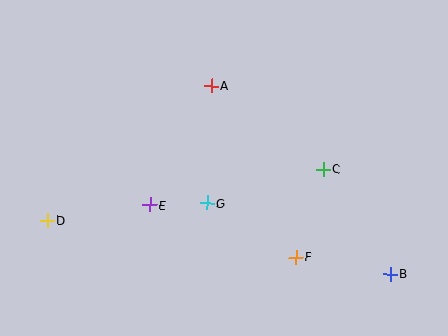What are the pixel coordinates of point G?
Point G is at (207, 203).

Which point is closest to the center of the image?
Point G at (207, 203) is closest to the center.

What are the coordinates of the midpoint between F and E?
The midpoint between F and E is at (223, 231).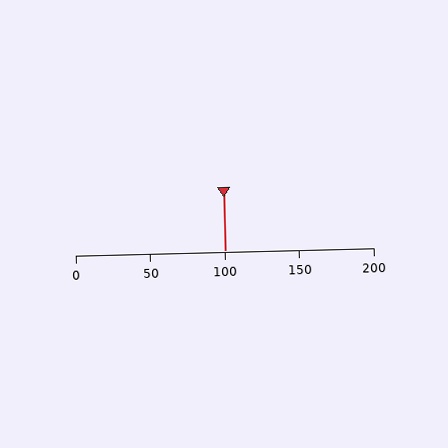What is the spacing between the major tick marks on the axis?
The major ticks are spaced 50 apart.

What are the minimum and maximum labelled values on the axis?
The axis runs from 0 to 200.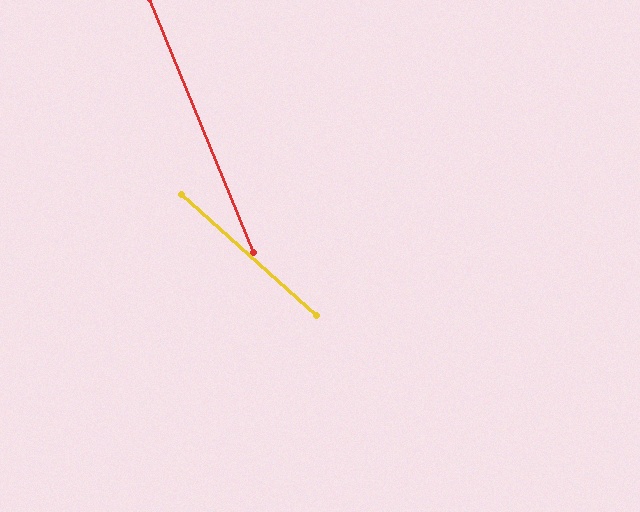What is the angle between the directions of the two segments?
Approximately 26 degrees.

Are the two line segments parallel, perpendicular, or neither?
Neither parallel nor perpendicular — they differ by about 26°.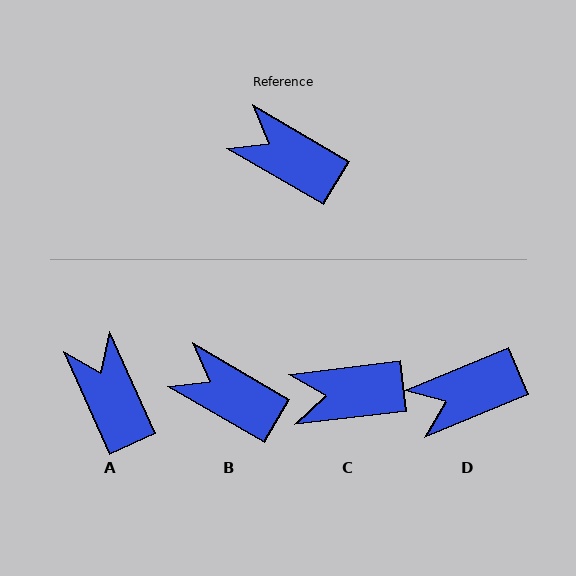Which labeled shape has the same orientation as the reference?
B.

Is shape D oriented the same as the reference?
No, it is off by about 53 degrees.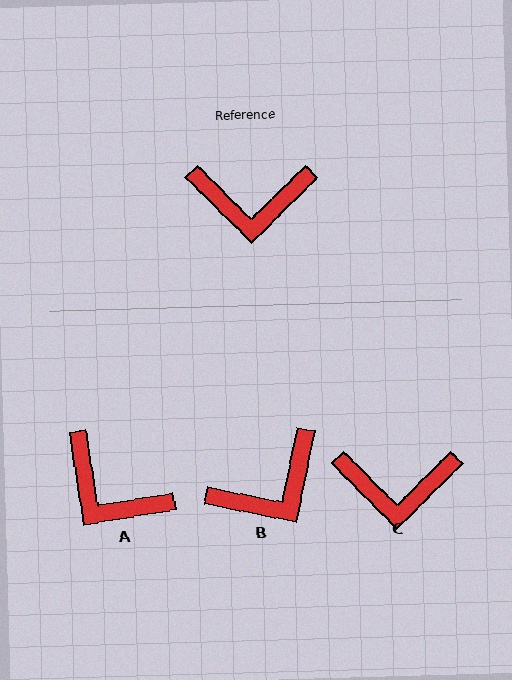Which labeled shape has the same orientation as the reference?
C.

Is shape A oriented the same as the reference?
No, it is off by about 36 degrees.